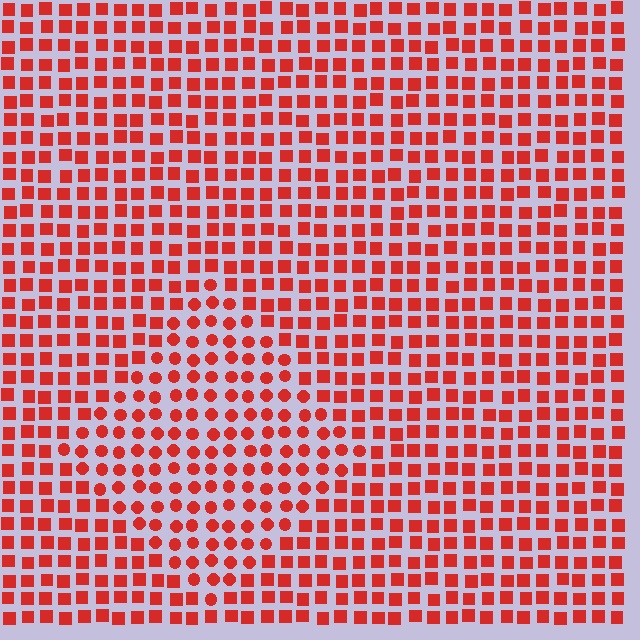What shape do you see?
I see a diamond.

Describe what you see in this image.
The image is filled with small red elements arranged in a uniform grid. A diamond-shaped region contains circles, while the surrounding area contains squares. The boundary is defined purely by the change in element shape.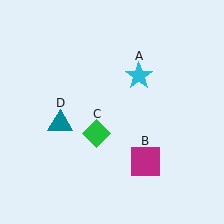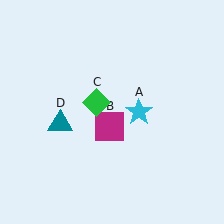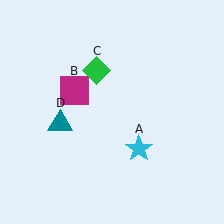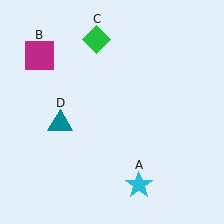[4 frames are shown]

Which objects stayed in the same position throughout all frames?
Teal triangle (object D) remained stationary.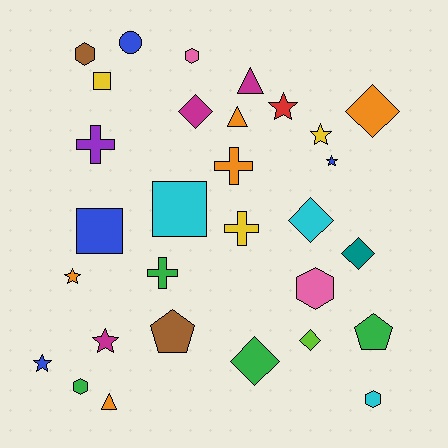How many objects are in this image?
There are 30 objects.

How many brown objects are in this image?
There are 2 brown objects.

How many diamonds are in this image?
There are 6 diamonds.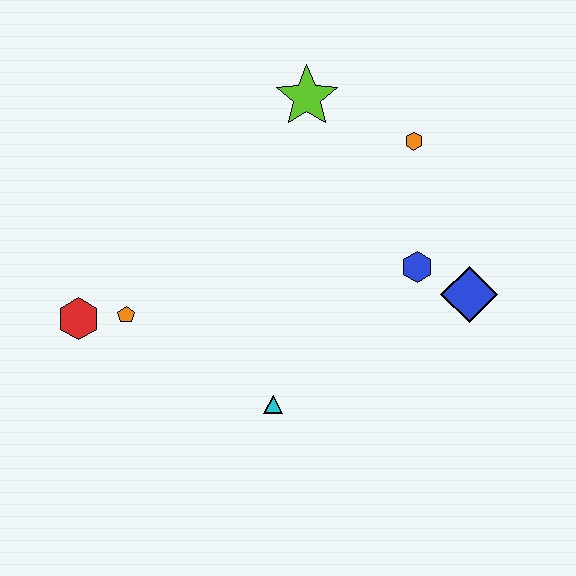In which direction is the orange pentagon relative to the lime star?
The orange pentagon is below the lime star.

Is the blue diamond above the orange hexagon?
No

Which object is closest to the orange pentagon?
The red hexagon is closest to the orange pentagon.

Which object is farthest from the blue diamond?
The red hexagon is farthest from the blue diamond.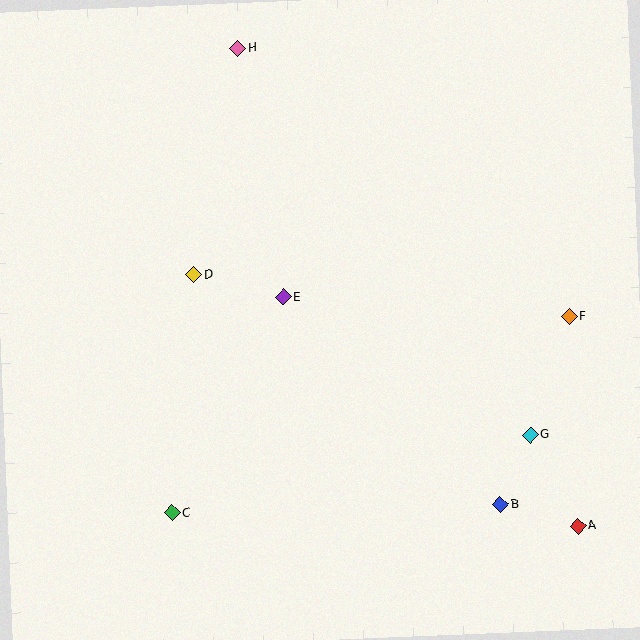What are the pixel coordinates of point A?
Point A is at (578, 526).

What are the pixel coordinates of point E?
Point E is at (283, 297).